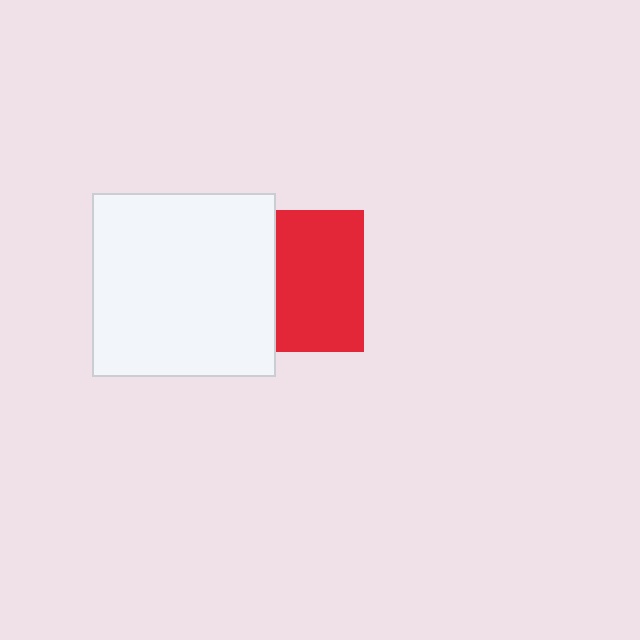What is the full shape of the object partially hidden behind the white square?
The partially hidden object is a red square.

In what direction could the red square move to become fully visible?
The red square could move right. That would shift it out from behind the white square entirely.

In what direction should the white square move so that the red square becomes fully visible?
The white square should move left. That is the shortest direction to clear the overlap and leave the red square fully visible.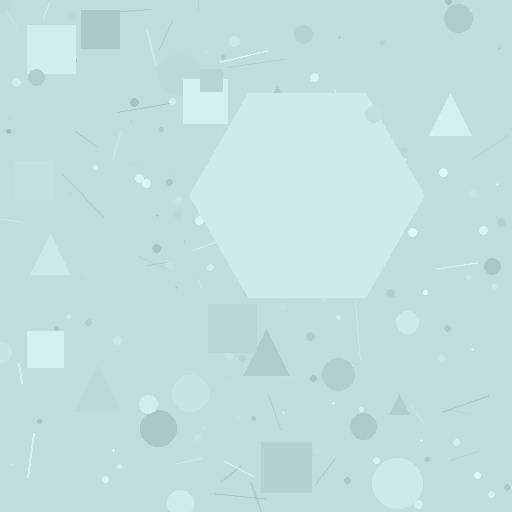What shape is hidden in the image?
A hexagon is hidden in the image.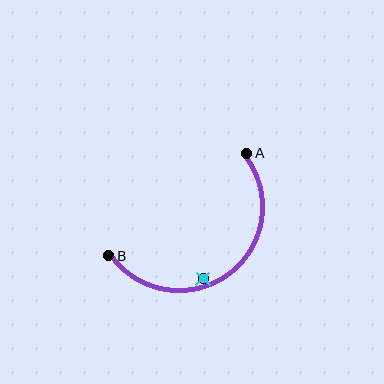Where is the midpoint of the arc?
The arc midpoint is the point on the curve farthest from the straight line joining A and B. It sits below and to the right of that line.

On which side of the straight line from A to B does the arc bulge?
The arc bulges below and to the right of the straight line connecting A and B.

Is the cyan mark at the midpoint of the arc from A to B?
No — the cyan mark does not lie on the arc at all. It sits slightly inside the curve.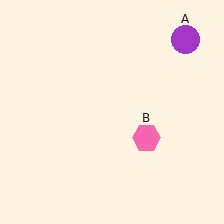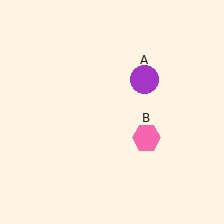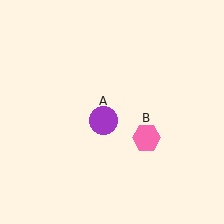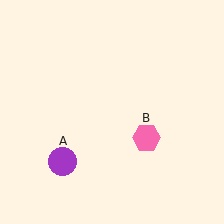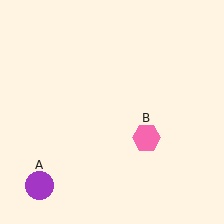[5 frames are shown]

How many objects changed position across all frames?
1 object changed position: purple circle (object A).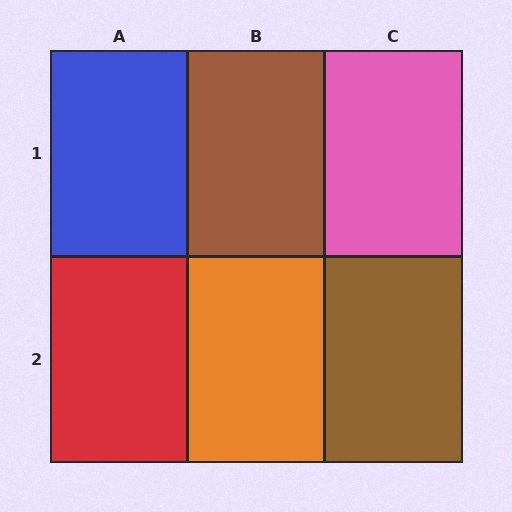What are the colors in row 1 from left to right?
Blue, brown, pink.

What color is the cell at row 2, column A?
Red.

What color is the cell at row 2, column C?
Brown.